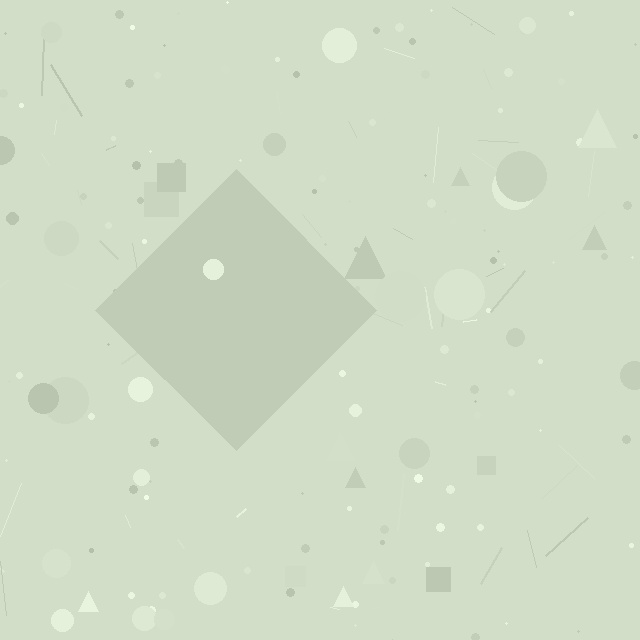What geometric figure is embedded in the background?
A diamond is embedded in the background.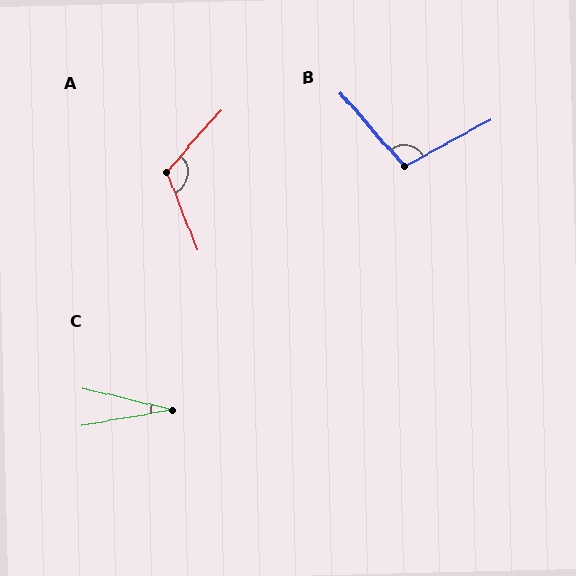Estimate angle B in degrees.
Approximately 103 degrees.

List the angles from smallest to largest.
C (23°), B (103°), A (117°).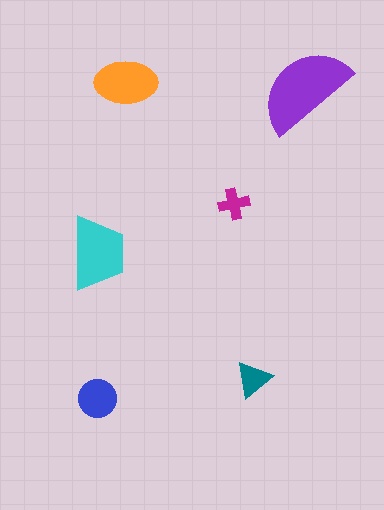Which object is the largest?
The purple semicircle.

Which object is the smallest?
The magenta cross.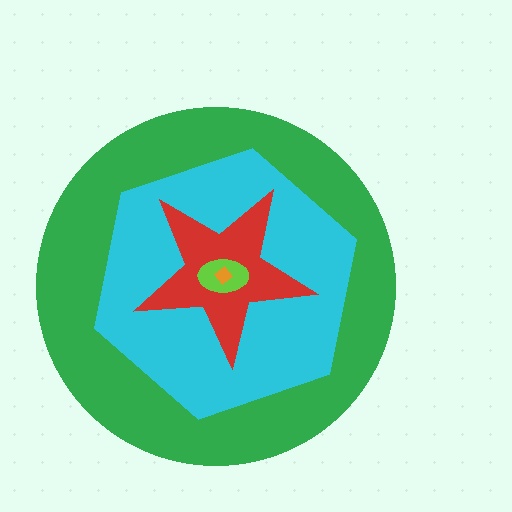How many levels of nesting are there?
5.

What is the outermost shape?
The green circle.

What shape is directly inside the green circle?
The cyan hexagon.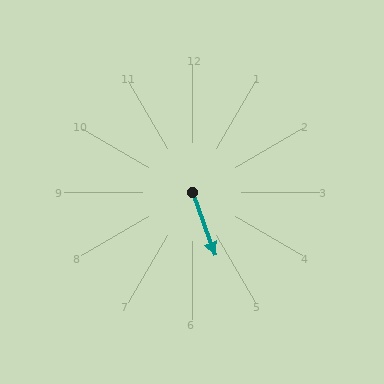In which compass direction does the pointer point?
South.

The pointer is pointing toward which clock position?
Roughly 5 o'clock.